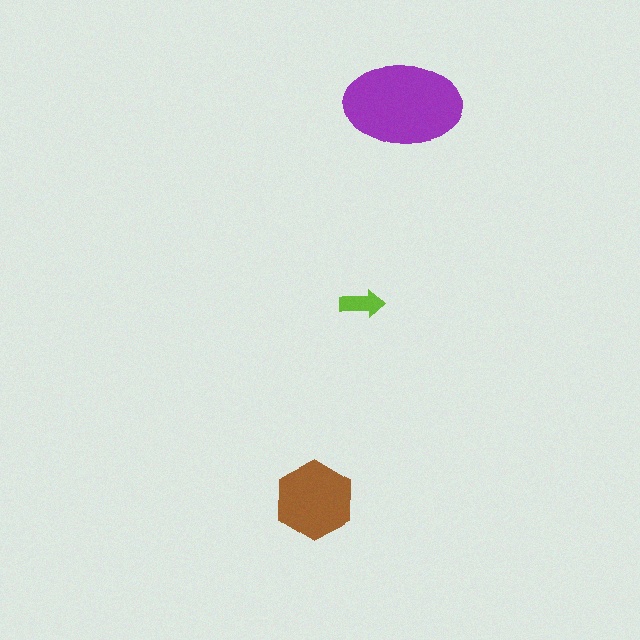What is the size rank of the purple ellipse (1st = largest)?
1st.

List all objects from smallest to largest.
The lime arrow, the brown hexagon, the purple ellipse.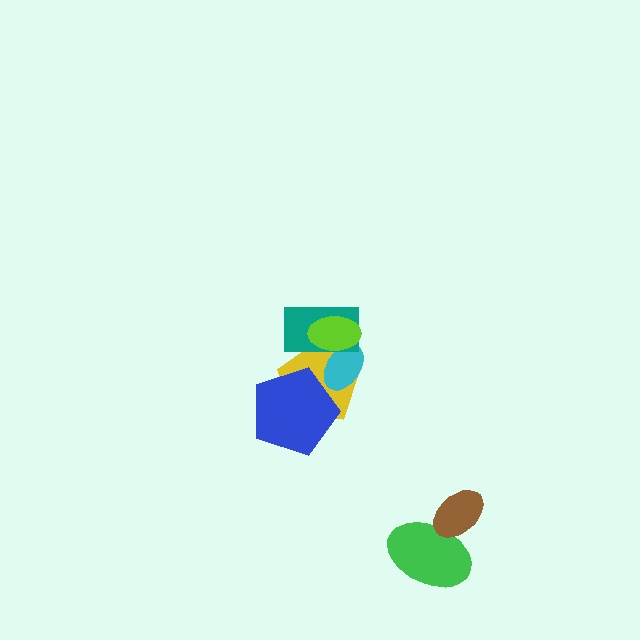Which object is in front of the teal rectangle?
The lime ellipse is in front of the teal rectangle.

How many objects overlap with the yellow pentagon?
4 objects overlap with the yellow pentagon.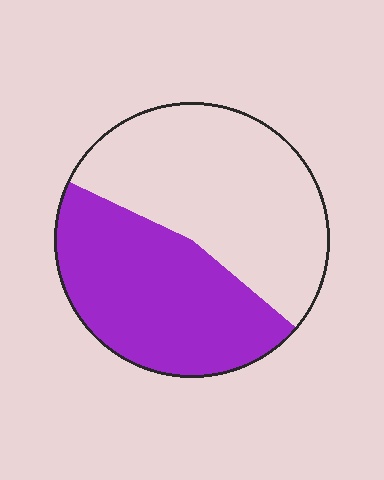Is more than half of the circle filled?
No.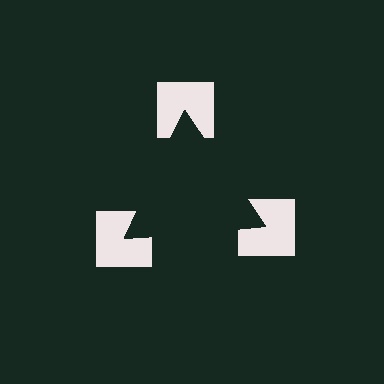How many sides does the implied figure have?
3 sides.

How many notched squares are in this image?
There are 3 — one at each vertex of the illusory triangle.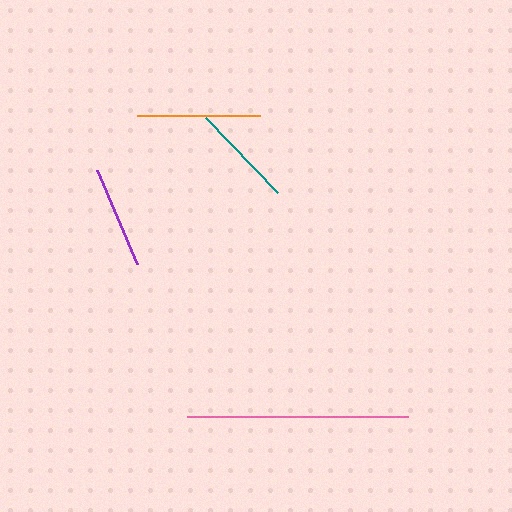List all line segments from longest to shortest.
From longest to shortest: pink, orange, teal, purple.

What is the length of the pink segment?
The pink segment is approximately 221 pixels long.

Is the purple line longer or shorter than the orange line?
The orange line is longer than the purple line.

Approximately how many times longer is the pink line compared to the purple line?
The pink line is approximately 2.2 times the length of the purple line.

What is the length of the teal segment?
The teal segment is approximately 104 pixels long.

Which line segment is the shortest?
The purple line is the shortest at approximately 102 pixels.